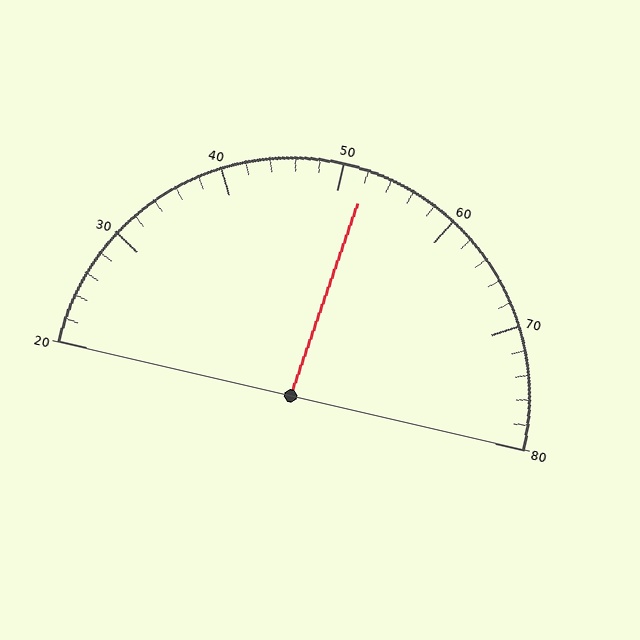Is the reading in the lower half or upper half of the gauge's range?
The reading is in the upper half of the range (20 to 80).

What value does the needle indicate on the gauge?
The needle indicates approximately 52.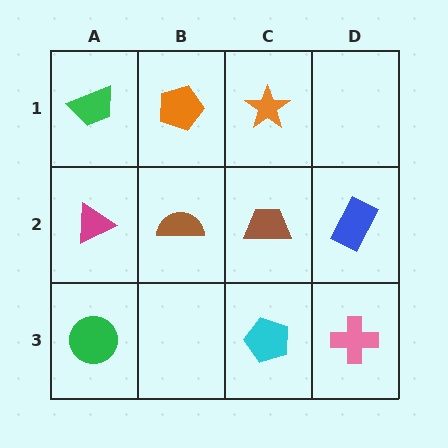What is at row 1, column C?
An orange star.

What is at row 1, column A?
A green trapezoid.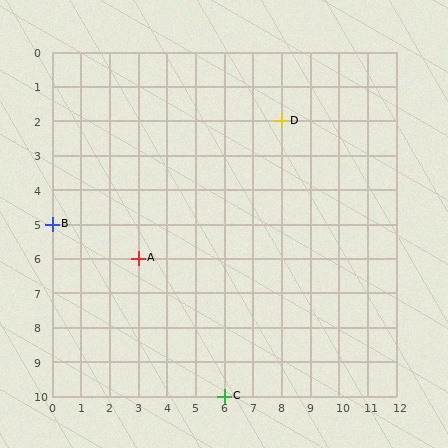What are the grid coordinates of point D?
Point D is at grid coordinates (8, 2).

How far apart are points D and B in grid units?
Points D and B are 8 columns and 3 rows apart (about 8.5 grid units diagonally).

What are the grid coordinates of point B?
Point B is at grid coordinates (0, 5).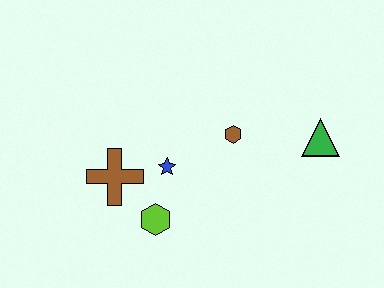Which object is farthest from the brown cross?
The green triangle is farthest from the brown cross.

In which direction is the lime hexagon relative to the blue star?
The lime hexagon is below the blue star.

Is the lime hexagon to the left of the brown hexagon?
Yes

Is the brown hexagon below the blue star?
No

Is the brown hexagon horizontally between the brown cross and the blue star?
No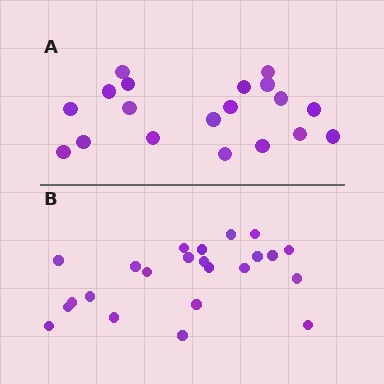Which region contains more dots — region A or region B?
Region B (the bottom region) has more dots.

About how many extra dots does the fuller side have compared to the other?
Region B has about 4 more dots than region A.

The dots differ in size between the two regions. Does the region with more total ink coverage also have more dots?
No. Region A has more total ink coverage because its dots are larger, but region B actually contains more individual dots. Total area can be misleading — the number of items is what matters here.